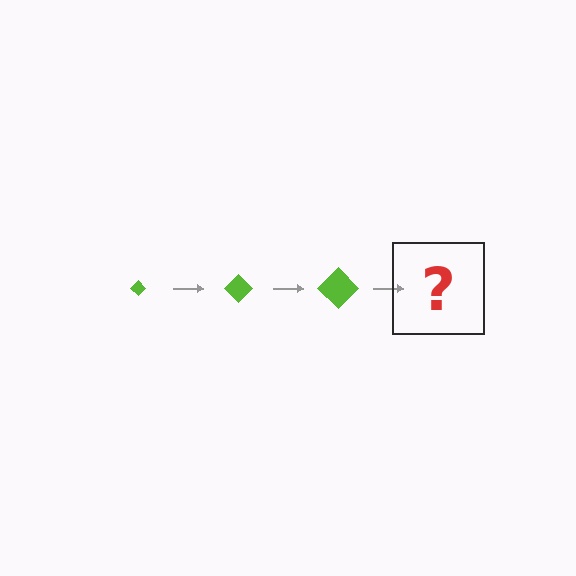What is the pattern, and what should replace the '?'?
The pattern is that the diamond gets progressively larger each step. The '?' should be a lime diamond, larger than the previous one.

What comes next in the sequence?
The next element should be a lime diamond, larger than the previous one.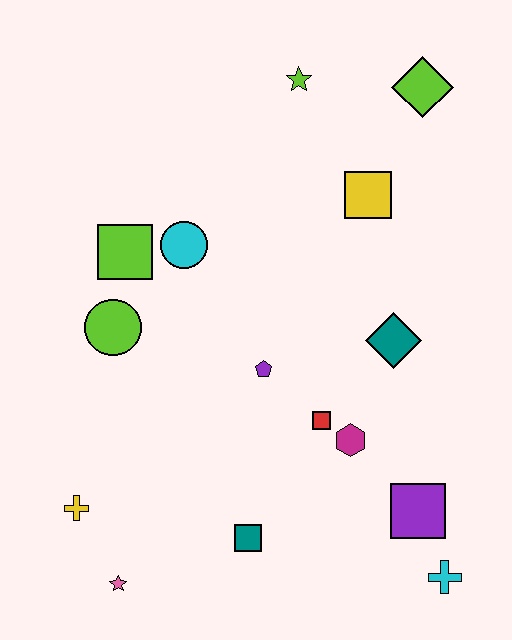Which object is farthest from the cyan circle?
The cyan cross is farthest from the cyan circle.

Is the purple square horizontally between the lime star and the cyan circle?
No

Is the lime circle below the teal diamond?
No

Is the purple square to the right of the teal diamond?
Yes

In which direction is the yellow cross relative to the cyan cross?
The yellow cross is to the left of the cyan cross.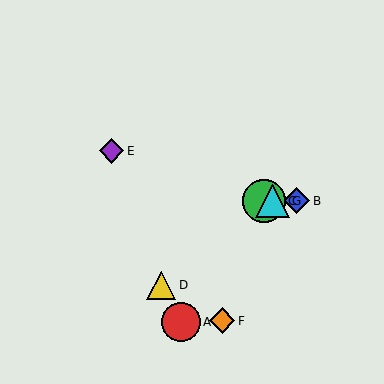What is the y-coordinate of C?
Object C is at y≈201.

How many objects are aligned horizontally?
3 objects (B, C, G) are aligned horizontally.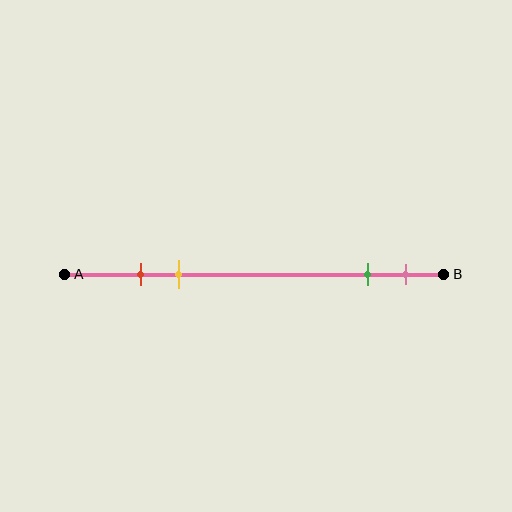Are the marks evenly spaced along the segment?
No, the marks are not evenly spaced.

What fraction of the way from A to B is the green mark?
The green mark is approximately 80% (0.8) of the way from A to B.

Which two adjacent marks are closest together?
The red and yellow marks are the closest adjacent pair.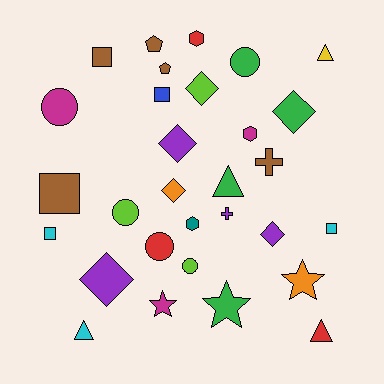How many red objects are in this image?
There are 3 red objects.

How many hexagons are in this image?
There are 3 hexagons.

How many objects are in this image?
There are 30 objects.